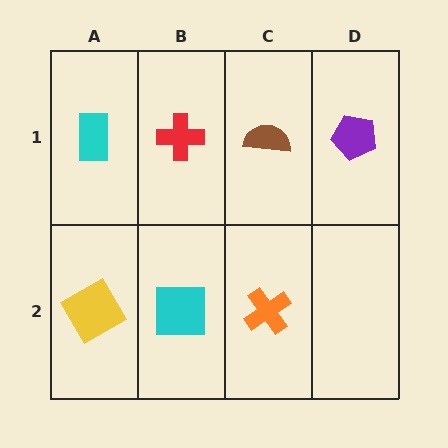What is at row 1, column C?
A brown semicircle.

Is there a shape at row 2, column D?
No, that cell is empty.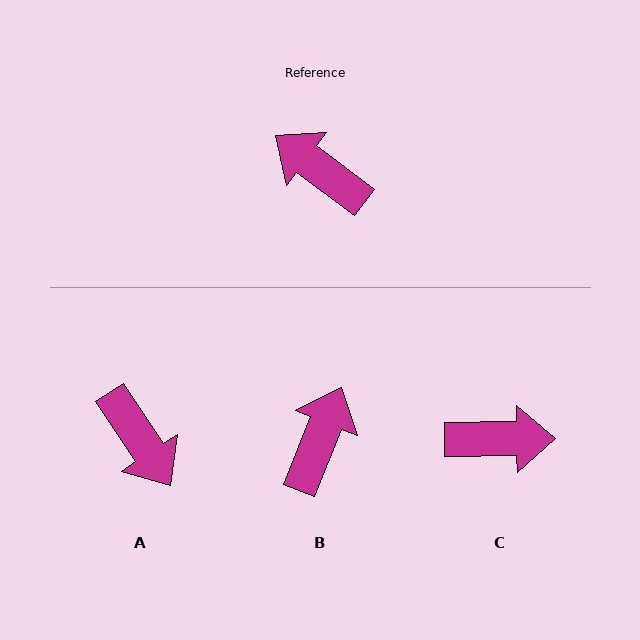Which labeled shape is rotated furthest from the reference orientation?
A, about 161 degrees away.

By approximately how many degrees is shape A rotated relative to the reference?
Approximately 161 degrees counter-clockwise.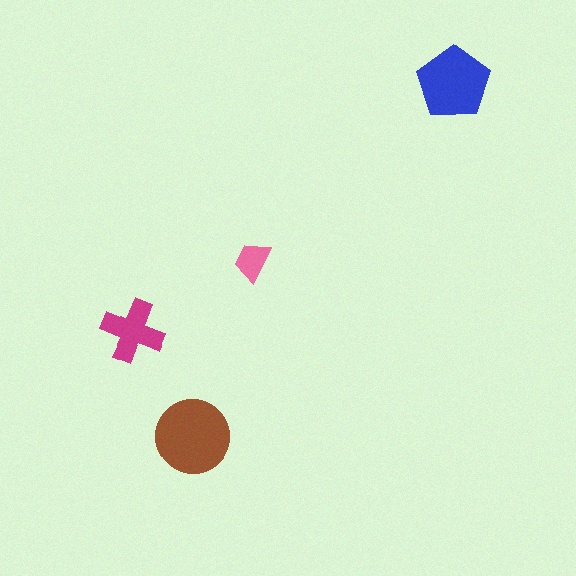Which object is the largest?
The brown circle.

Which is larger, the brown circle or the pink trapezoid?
The brown circle.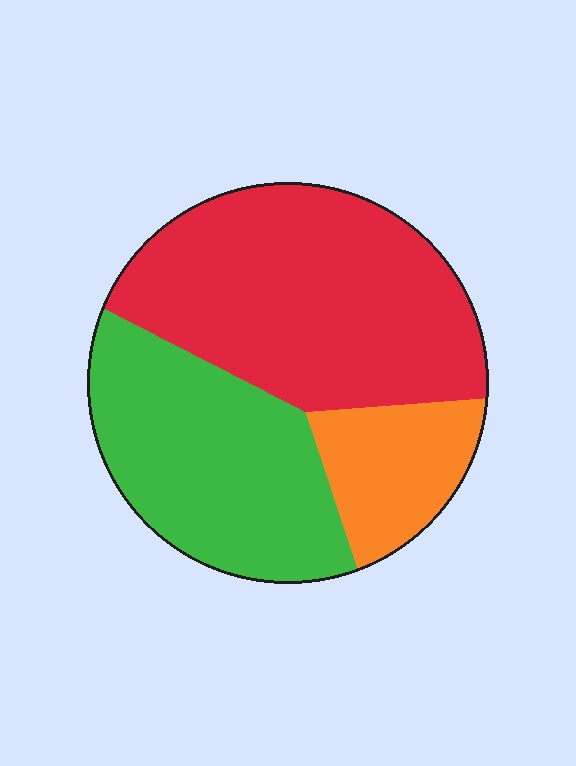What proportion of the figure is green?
Green takes up between a quarter and a half of the figure.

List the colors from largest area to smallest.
From largest to smallest: red, green, orange.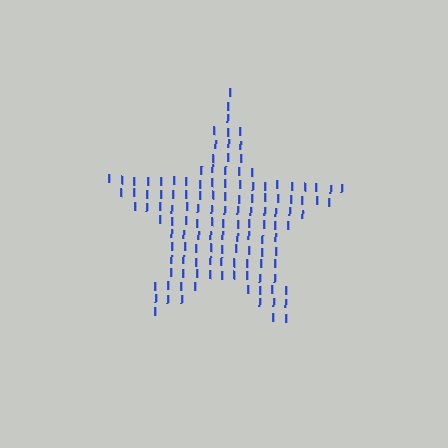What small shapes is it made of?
It is made of small letter I's.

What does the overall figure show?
The overall figure shows a star.